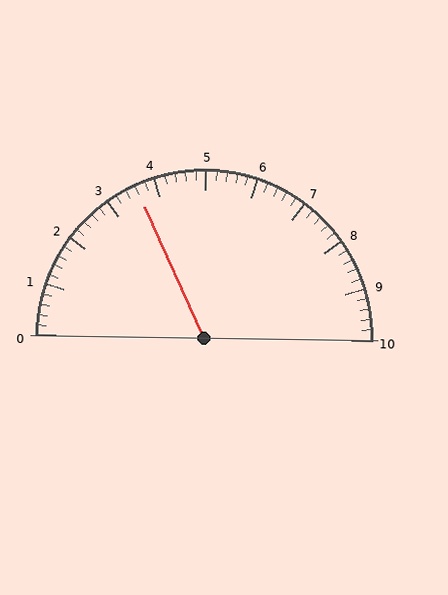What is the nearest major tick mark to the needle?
The nearest major tick mark is 4.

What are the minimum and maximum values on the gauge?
The gauge ranges from 0 to 10.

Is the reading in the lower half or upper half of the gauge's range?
The reading is in the lower half of the range (0 to 10).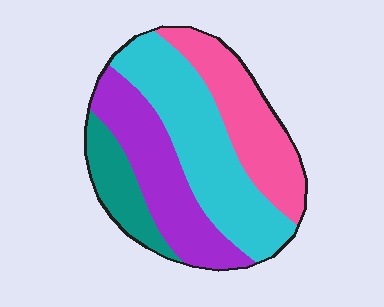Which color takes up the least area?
Teal, at roughly 15%.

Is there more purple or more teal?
Purple.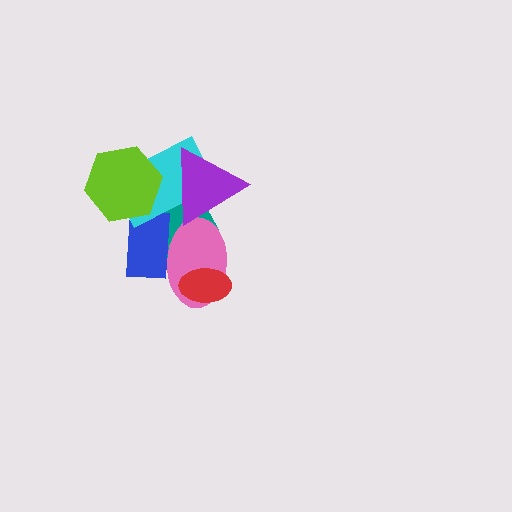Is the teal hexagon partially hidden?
Yes, it is partially covered by another shape.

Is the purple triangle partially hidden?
No, no other shape covers it.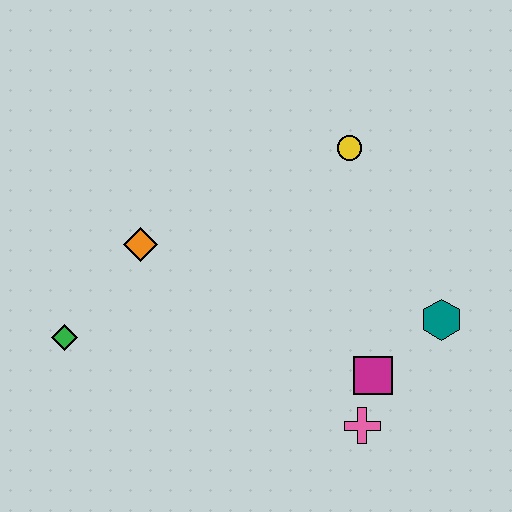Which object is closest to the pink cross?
The magenta square is closest to the pink cross.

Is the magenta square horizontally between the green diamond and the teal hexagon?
Yes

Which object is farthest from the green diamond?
The teal hexagon is farthest from the green diamond.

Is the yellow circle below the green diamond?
No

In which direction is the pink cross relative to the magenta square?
The pink cross is below the magenta square.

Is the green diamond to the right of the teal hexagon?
No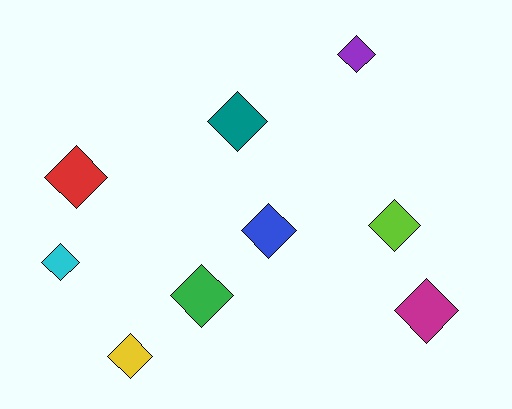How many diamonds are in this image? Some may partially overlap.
There are 9 diamonds.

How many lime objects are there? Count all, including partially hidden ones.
There is 1 lime object.